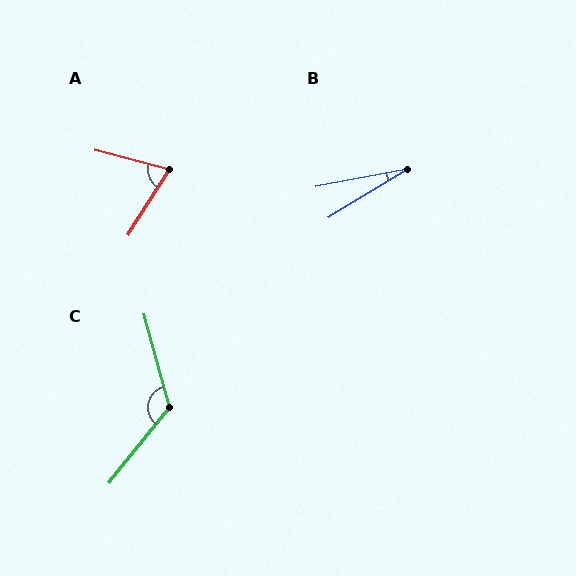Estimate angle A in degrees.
Approximately 72 degrees.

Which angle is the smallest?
B, at approximately 20 degrees.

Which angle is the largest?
C, at approximately 126 degrees.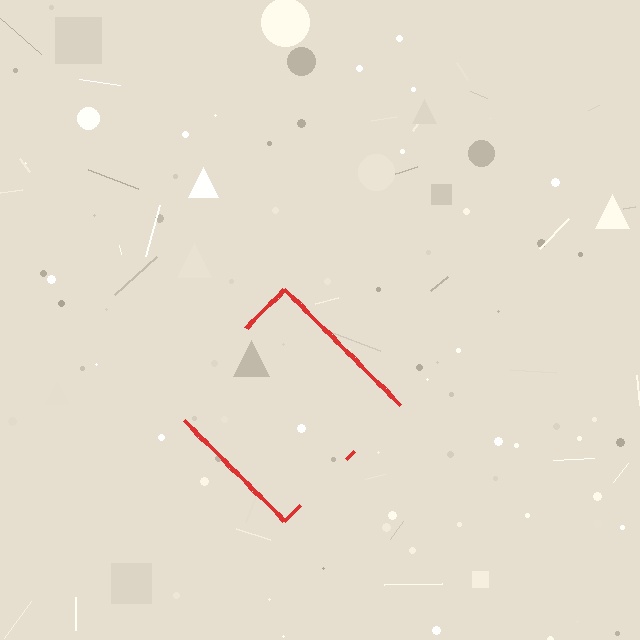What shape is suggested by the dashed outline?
The dashed outline suggests a diamond.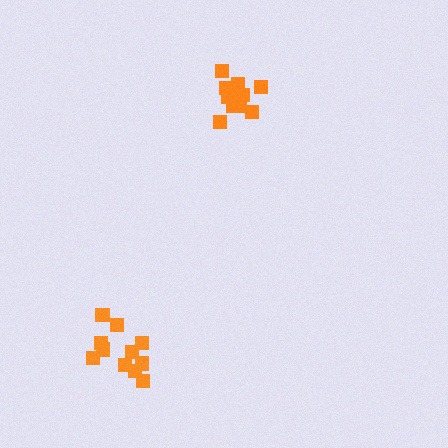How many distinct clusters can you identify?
There are 2 distinct clusters.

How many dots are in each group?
Group 1: 11 dots, Group 2: 12 dots (23 total).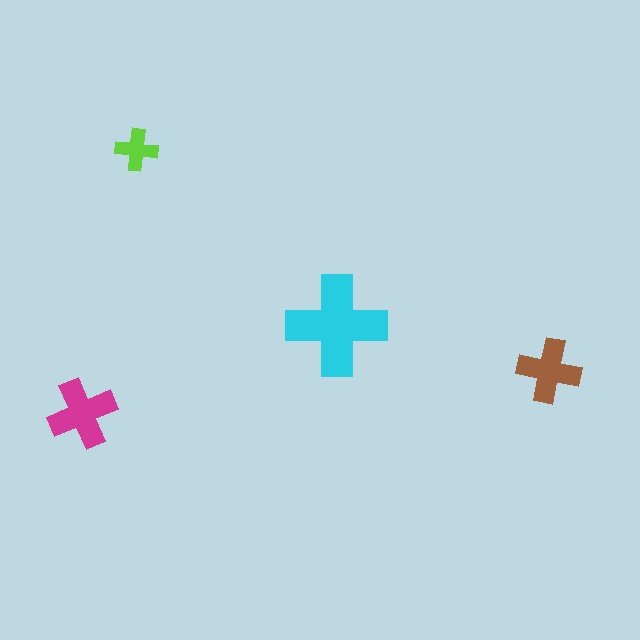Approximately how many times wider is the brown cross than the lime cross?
About 1.5 times wider.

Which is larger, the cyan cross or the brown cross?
The cyan one.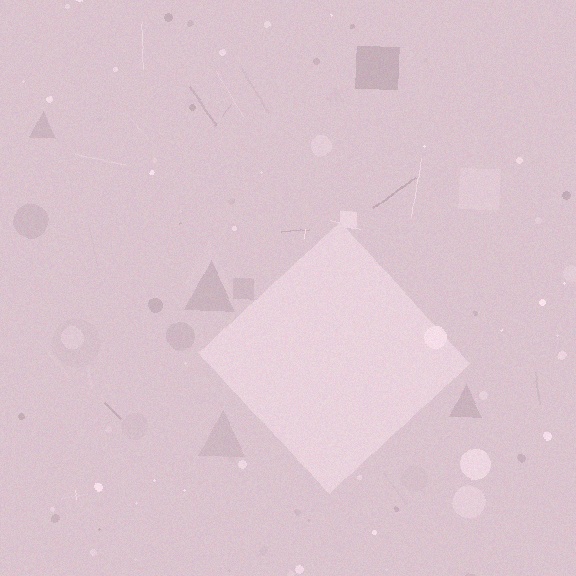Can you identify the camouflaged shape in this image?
The camouflaged shape is a diamond.